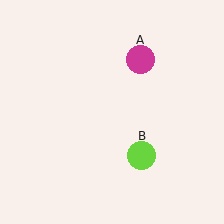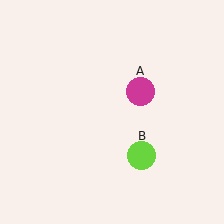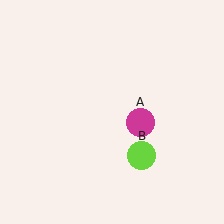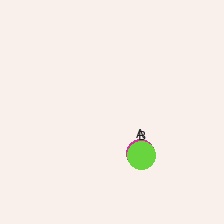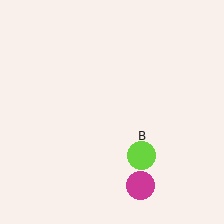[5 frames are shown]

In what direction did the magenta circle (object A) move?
The magenta circle (object A) moved down.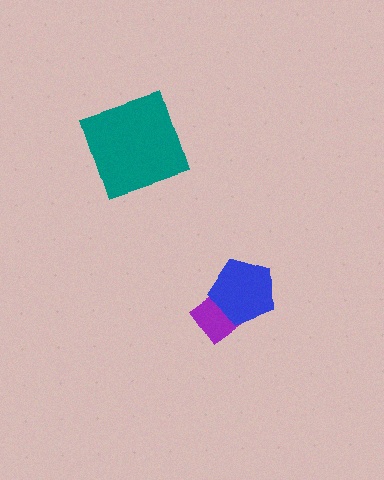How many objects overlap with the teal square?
0 objects overlap with the teal square.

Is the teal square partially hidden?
No, no other shape covers it.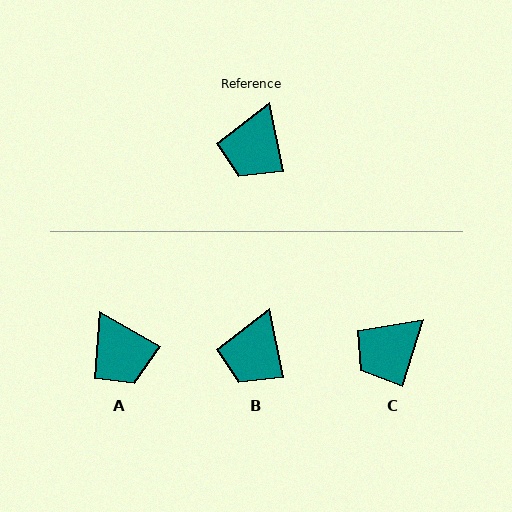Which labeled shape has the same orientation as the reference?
B.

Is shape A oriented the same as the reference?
No, it is off by about 49 degrees.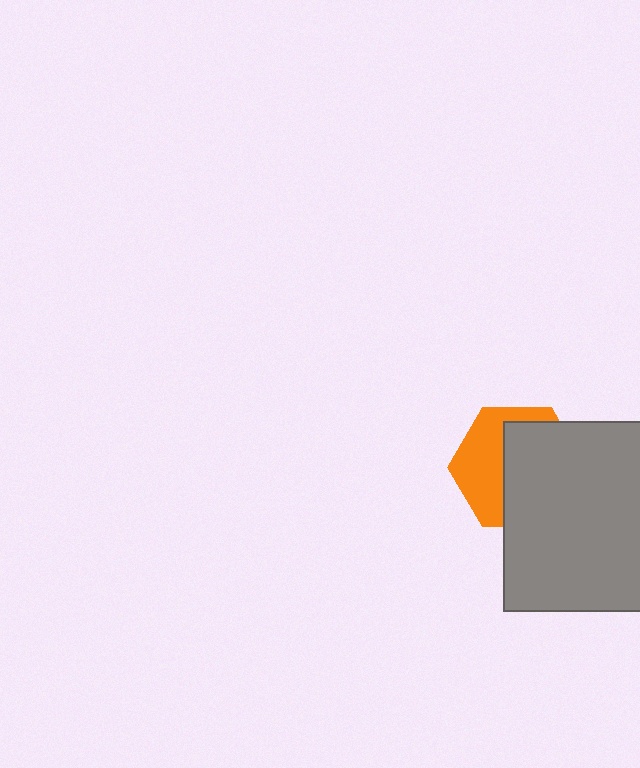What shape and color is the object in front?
The object in front is a gray square.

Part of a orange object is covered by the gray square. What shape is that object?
It is a hexagon.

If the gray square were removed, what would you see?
You would see the complete orange hexagon.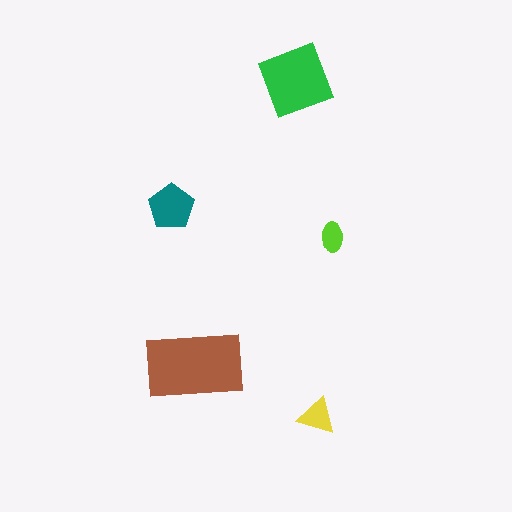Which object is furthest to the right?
The lime ellipse is rightmost.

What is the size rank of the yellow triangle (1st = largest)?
4th.